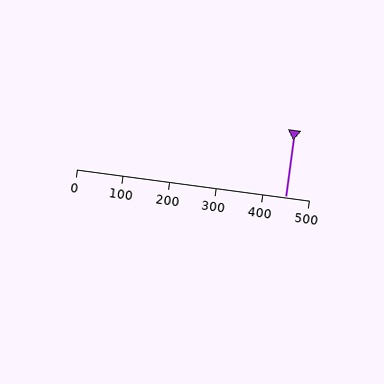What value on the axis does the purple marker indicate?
The marker indicates approximately 450.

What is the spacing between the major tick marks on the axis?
The major ticks are spaced 100 apart.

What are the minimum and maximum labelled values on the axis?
The axis runs from 0 to 500.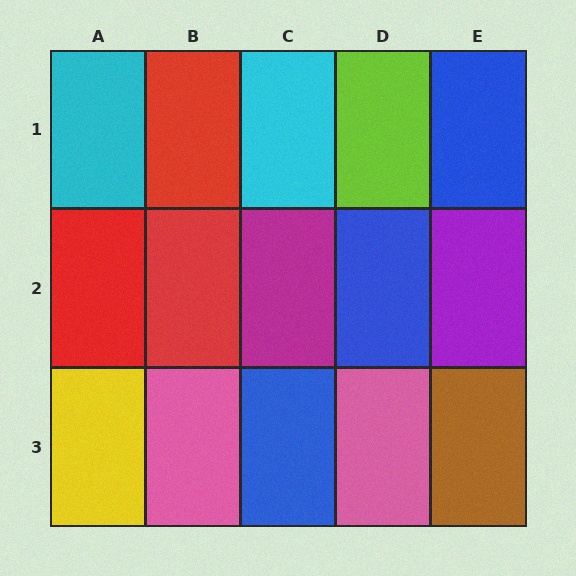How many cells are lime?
1 cell is lime.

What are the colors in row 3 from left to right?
Yellow, pink, blue, pink, brown.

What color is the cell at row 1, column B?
Red.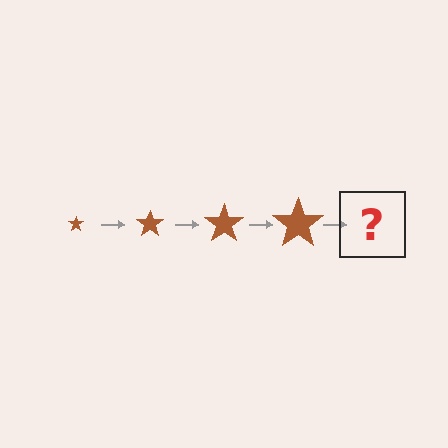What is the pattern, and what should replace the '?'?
The pattern is that the star gets progressively larger each step. The '?' should be a brown star, larger than the previous one.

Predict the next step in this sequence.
The next step is a brown star, larger than the previous one.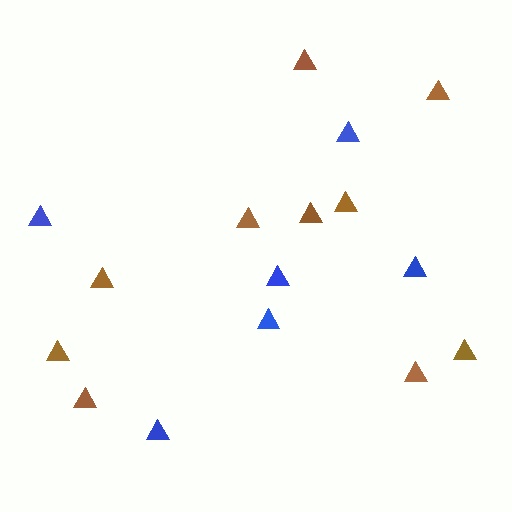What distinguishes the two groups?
There are 2 groups: one group of blue triangles (6) and one group of brown triangles (10).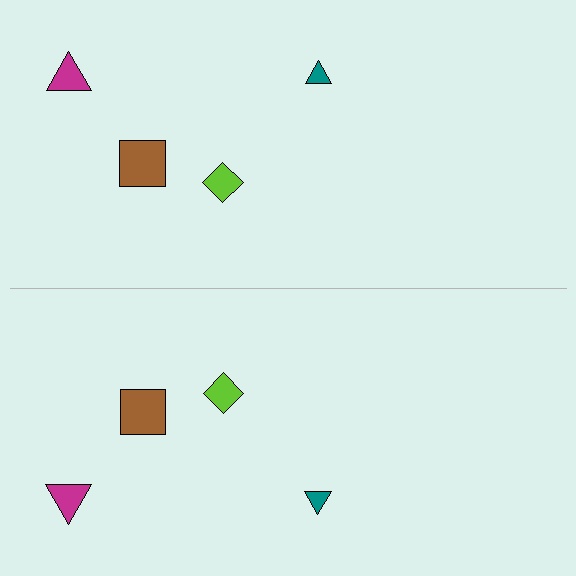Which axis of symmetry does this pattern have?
The pattern has a horizontal axis of symmetry running through the center of the image.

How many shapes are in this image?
There are 8 shapes in this image.